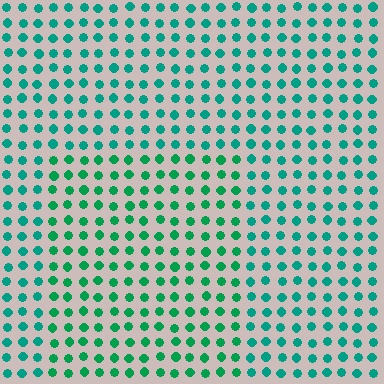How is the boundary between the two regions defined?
The boundary is defined purely by a slight shift in hue (about 22 degrees). Spacing, size, and orientation are identical on both sides.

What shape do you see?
I see a rectangle.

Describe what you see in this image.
The image is filled with small teal elements in a uniform arrangement. A rectangle-shaped region is visible where the elements are tinted to a slightly different hue, forming a subtle color boundary.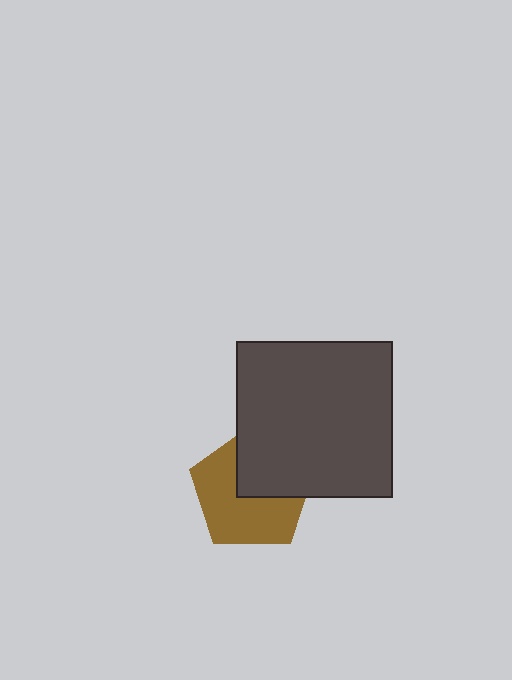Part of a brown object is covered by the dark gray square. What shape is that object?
It is a pentagon.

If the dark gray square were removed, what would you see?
You would see the complete brown pentagon.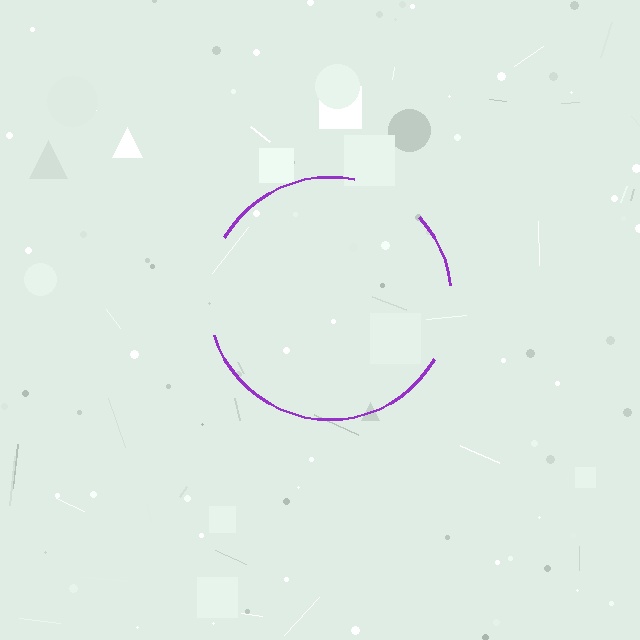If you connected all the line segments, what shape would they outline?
They would outline a circle.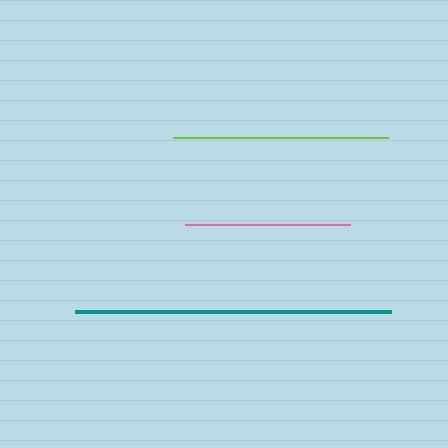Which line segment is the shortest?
The pink line is the shortest at approximately 165 pixels.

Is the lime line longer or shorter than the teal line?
The teal line is longer than the lime line.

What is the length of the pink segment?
The pink segment is approximately 165 pixels long.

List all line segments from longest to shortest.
From longest to shortest: teal, lime, pink.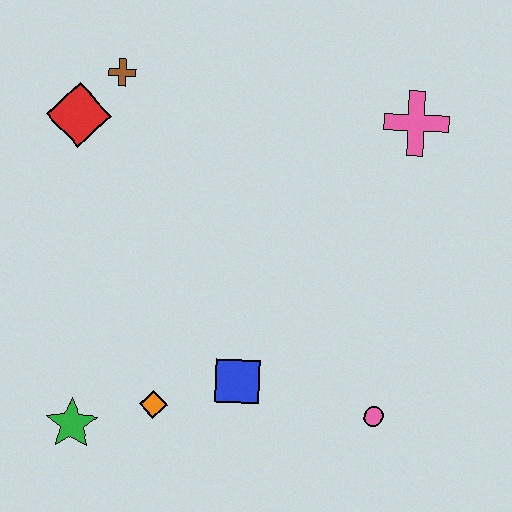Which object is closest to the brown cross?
The red diamond is closest to the brown cross.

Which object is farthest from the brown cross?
The pink circle is farthest from the brown cross.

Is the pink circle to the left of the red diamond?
No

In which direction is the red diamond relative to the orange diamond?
The red diamond is above the orange diamond.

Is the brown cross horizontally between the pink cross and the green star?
Yes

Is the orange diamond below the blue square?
Yes